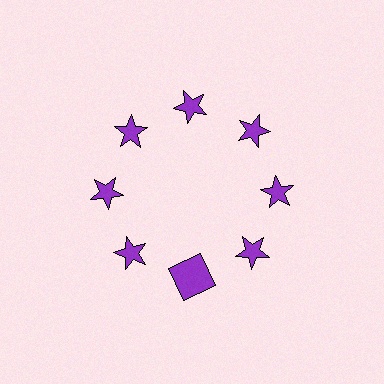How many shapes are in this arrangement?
There are 8 shapes arranged in a ring pattern.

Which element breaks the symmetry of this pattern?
The purple square at roughly the 6 o'clock position breaks the symmetry. All other shapes are purple stars.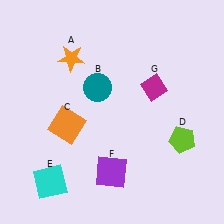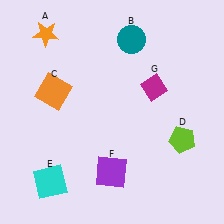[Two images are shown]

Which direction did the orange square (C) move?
The orange square (C) moved up.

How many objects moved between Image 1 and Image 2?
3 objects moved between the two images.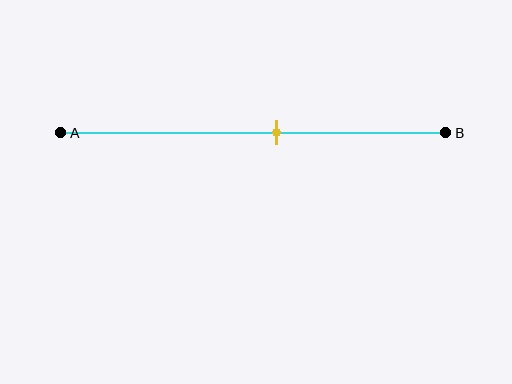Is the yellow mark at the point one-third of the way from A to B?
No, the mark is at about 55% from A, not at the 33% one-third point.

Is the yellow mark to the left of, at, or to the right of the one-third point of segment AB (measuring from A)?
The yellow mark is to the right of the one-third point of segment AB.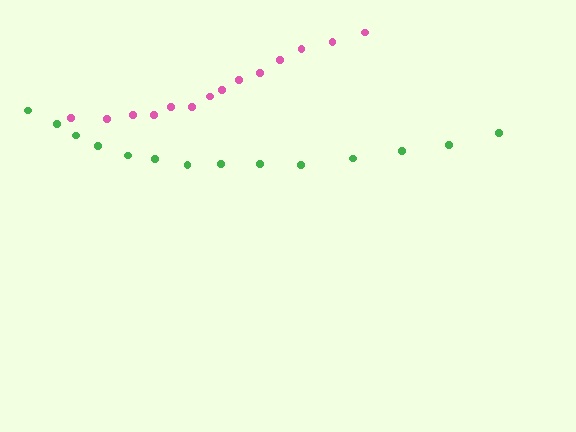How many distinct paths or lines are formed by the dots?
There are 2 distinct paths.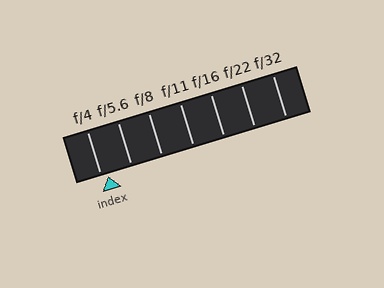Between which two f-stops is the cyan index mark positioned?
The index mark is between f/4 and f/5.6.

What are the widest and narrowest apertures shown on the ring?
The widest aperture shown is f/4 and the narrowest is f/32.